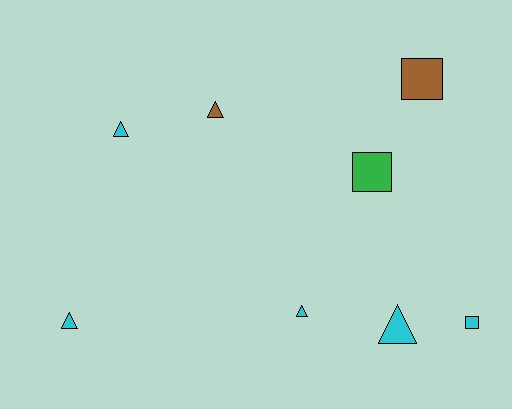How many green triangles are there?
There are no green triangles.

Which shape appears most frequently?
Triangle, with 5 objects.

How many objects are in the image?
There are 8 objects.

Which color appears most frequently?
Cyan, with 5 objects.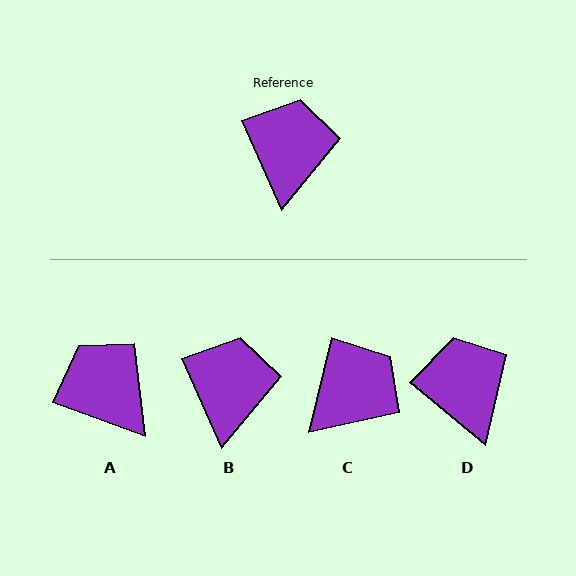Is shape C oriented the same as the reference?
No, it is off by about 38 degrees.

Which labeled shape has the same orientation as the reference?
B.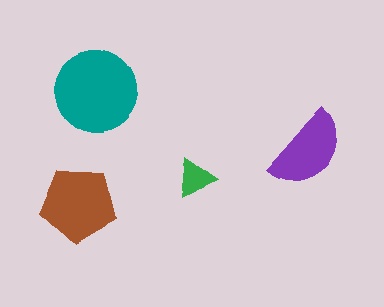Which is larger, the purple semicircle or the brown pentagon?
The brown pentagon.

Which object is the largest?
The teal circle.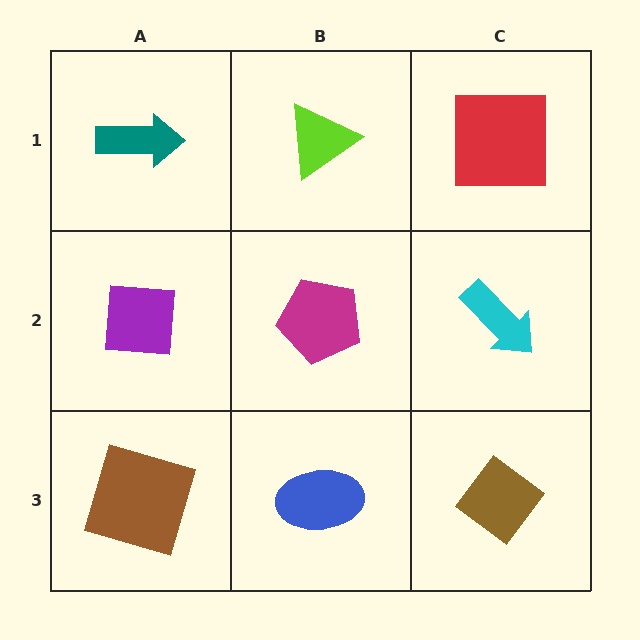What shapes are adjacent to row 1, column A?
A purple square (row 2, column A), a lime triangle (row 1, column B).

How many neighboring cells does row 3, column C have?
2.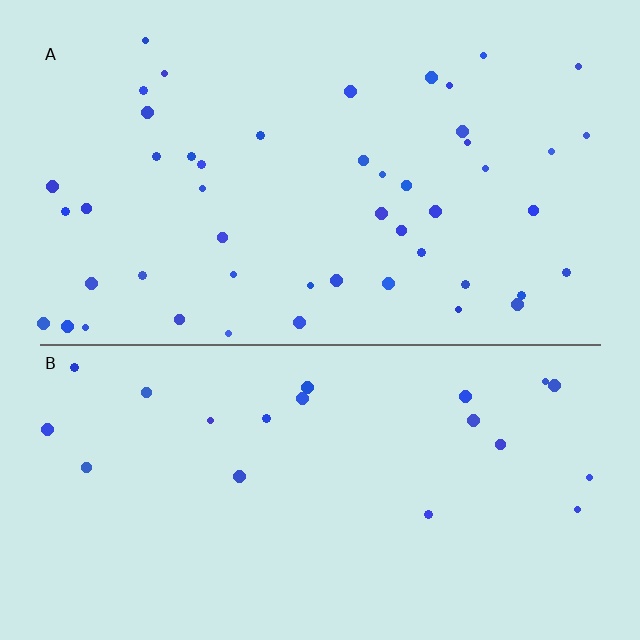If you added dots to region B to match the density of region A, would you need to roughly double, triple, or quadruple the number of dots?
Approximately double.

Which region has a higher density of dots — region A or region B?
A (the top).